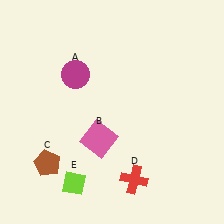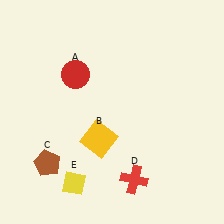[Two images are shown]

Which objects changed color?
A changed from magenta to red. B changed from pink to yellow. E changed from lime to yellow.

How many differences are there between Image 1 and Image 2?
There are 3 differences between the two images.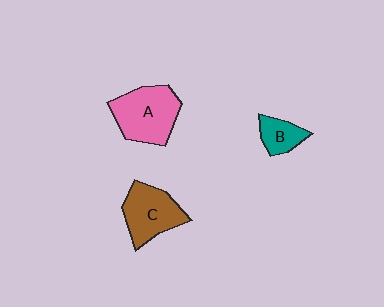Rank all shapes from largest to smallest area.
From largest to smallest: A (pink), C (brown), B (teal).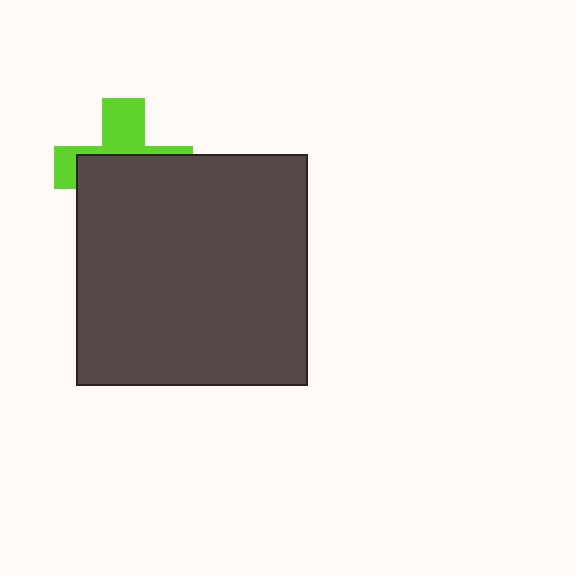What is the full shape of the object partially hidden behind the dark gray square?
The partially hidden object is a lime cross.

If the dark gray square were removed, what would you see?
You would see the complete lime cross.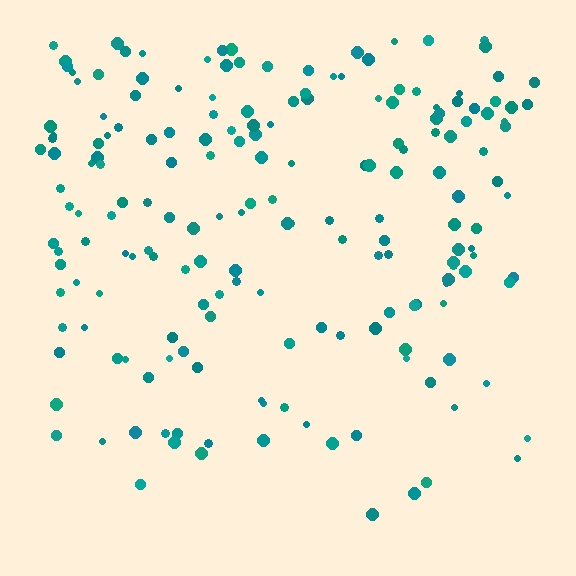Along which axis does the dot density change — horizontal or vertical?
Vertical.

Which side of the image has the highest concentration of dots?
The top.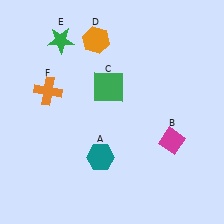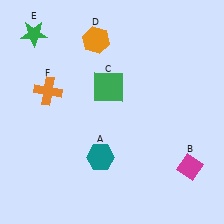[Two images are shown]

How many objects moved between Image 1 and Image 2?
2 objects moved between the two images.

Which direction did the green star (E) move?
The green star (E) moved left.